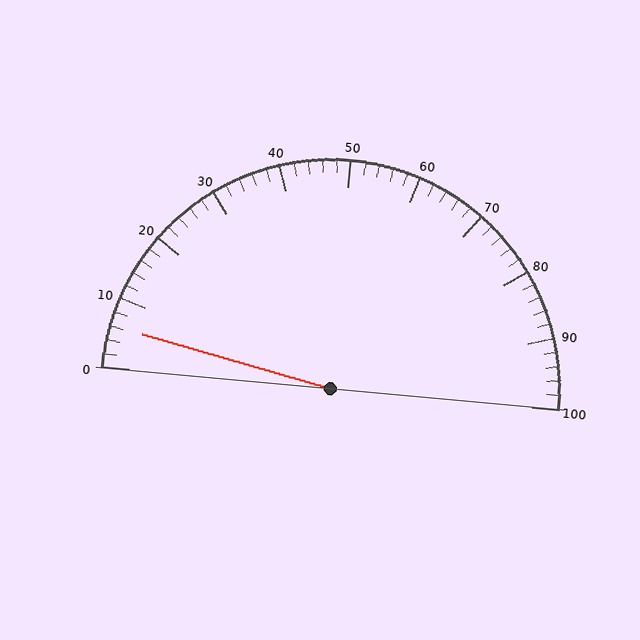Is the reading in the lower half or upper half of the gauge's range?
The reading is in the lower half of the range (0 to 100).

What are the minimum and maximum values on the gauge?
The gauge ranges from 0 to 100.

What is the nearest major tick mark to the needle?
The nearest major tick mark is 10.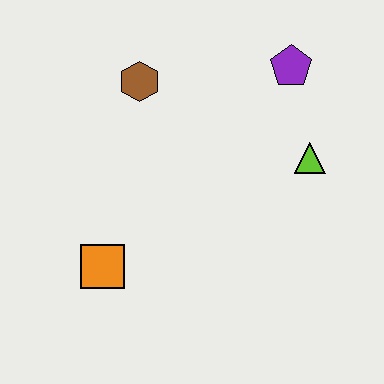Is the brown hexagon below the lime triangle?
No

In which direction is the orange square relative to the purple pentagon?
The orange square is below the purple pentagon.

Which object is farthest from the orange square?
The purple pentagon is farthest from the orange square.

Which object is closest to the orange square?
The brown hexagon is closest to the orange square.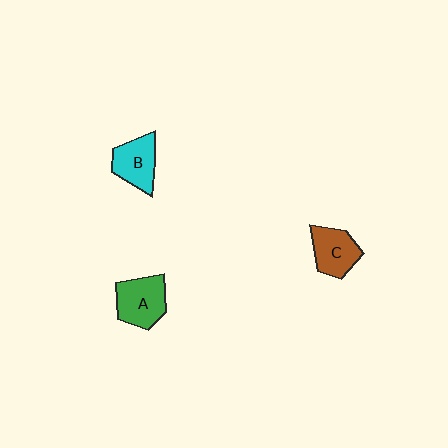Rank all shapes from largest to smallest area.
From largest to smallest: A (green), B (cyan), C (brown).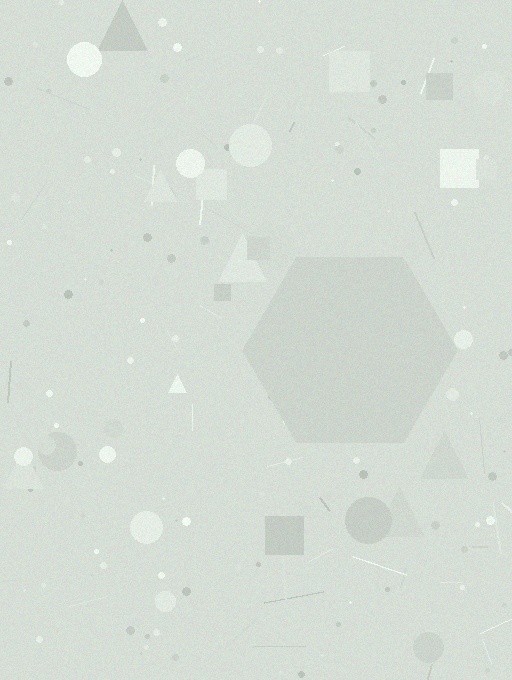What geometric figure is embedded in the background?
A hexagon is embedded in the background.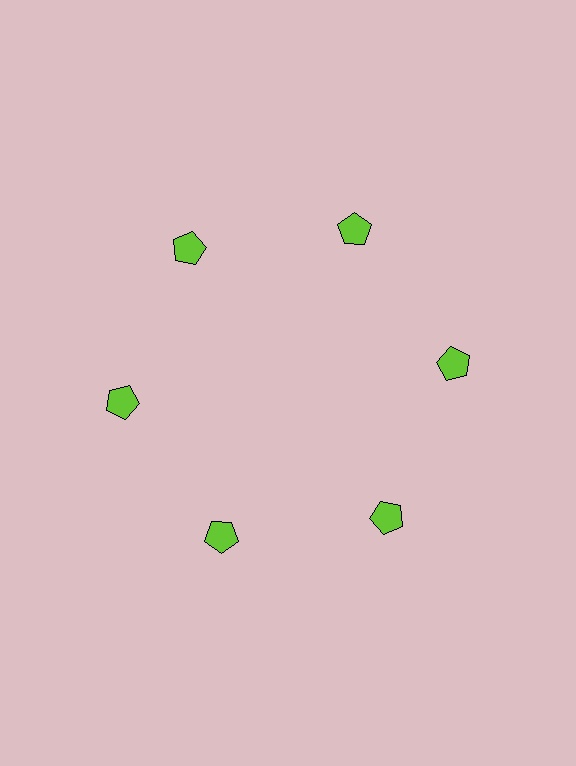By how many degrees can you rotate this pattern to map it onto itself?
The pattern maps onto itself every 60 degrees of rotation.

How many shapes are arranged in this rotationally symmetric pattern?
There are 6 shapes, arranged in 6 groups of 1.